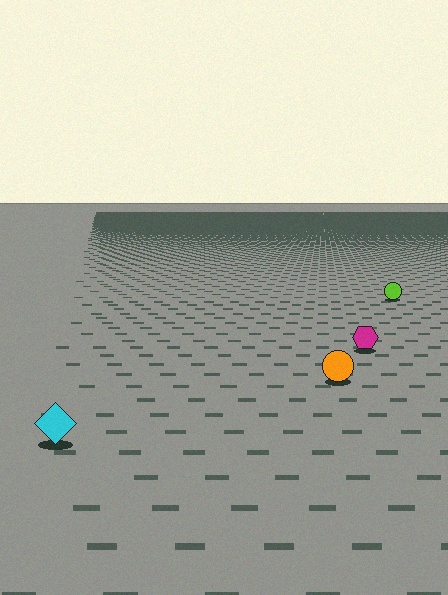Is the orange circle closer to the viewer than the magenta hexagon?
Yes. The orange circle is closer — you can tell from the texture gradient: the ground texture is coarser near it.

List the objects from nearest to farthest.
From nearest to farthest: the cyan diamond, the orange circle, the magenta hexagon, the lime circle.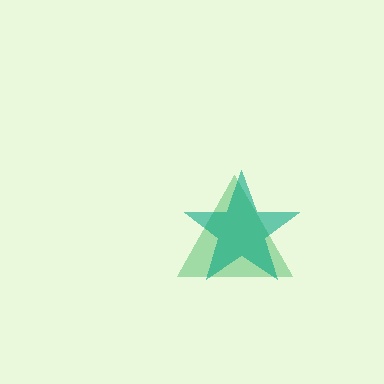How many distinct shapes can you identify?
There are 2 distinct shapes: a green triangle, a teal star.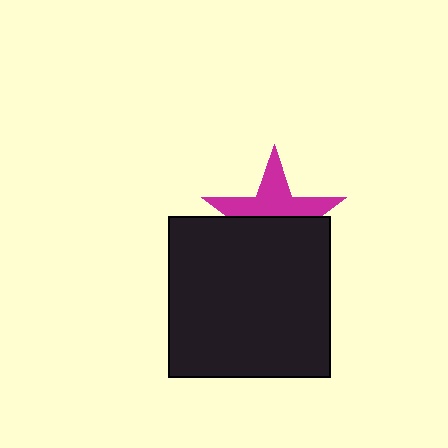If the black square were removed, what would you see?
You would see the complete magenta star.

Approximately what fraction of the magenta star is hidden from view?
Roughly 53% of the magenta star is hidden behind the black square.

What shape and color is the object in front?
The object in front is a black square.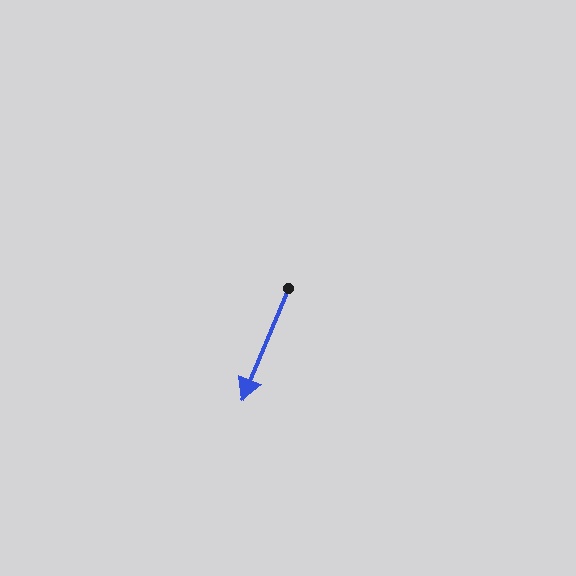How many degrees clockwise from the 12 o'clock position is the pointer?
Approximately 202 degrees.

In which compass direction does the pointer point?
South.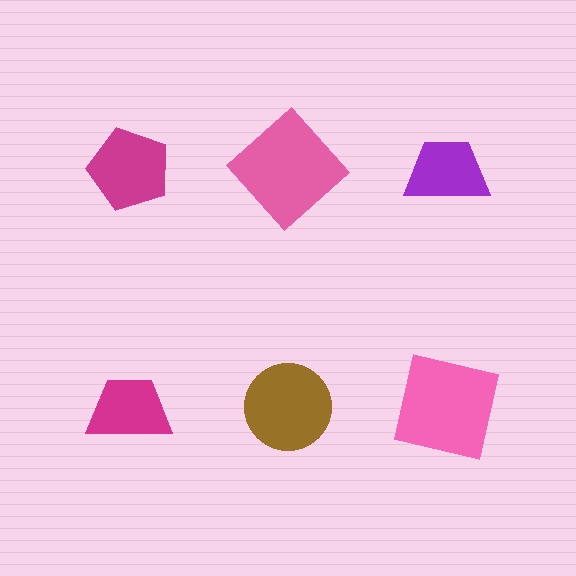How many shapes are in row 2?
3 shapes.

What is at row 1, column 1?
A magenta pentagon.